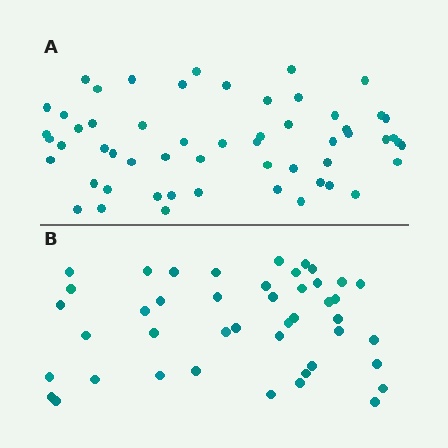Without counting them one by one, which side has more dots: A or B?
Region A (the top region) has more dots.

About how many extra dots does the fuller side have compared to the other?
Region A has roughly 12 or so more dots than region B.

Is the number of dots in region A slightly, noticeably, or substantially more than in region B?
Region A has noticeably more, but not dramatically so. The ratio is roughly 1.3 to 1.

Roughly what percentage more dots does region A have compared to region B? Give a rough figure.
About 25% more.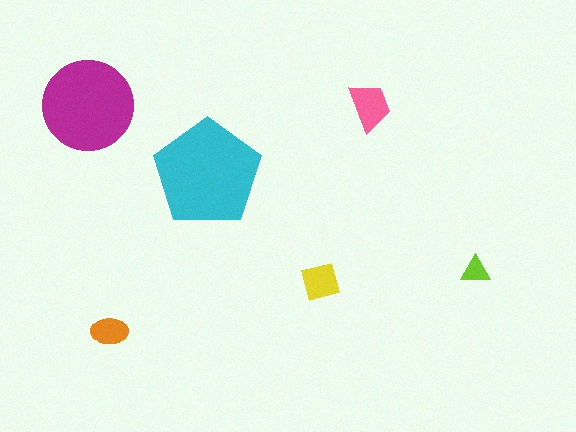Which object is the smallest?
The lime triangle.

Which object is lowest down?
The orange ellipse is bottommost.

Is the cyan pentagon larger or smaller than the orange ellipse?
Larger.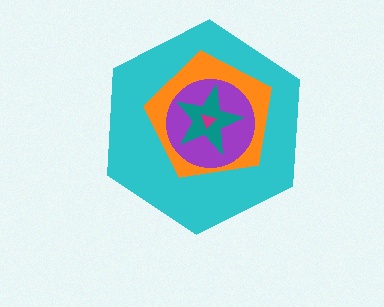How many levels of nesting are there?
5.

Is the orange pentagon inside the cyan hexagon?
Yes.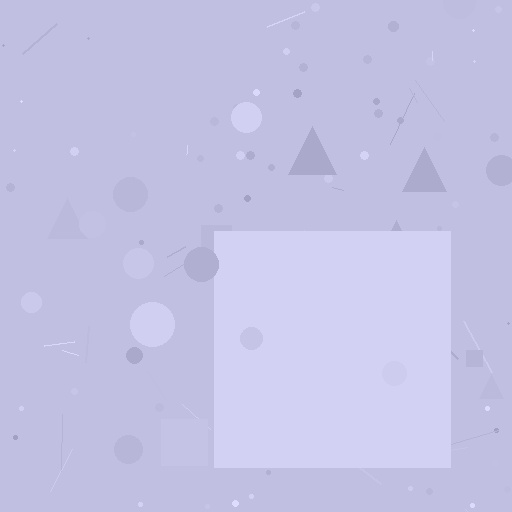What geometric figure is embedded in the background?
A square is embedded in the background.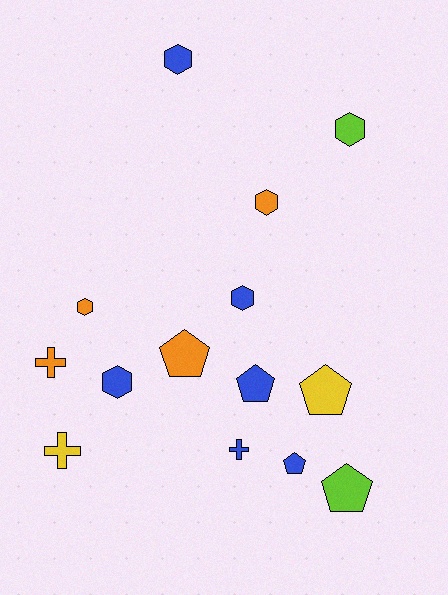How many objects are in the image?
There are 14 objects.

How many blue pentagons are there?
There are 2 blue pentagons.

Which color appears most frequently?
Blue, with 6 objects.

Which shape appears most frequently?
Hexagon, with 6 objects.